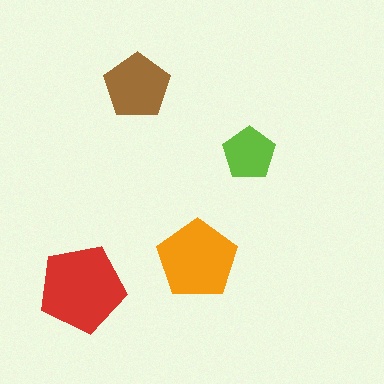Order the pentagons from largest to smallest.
the red one, the orange one, the brown one, the lime one.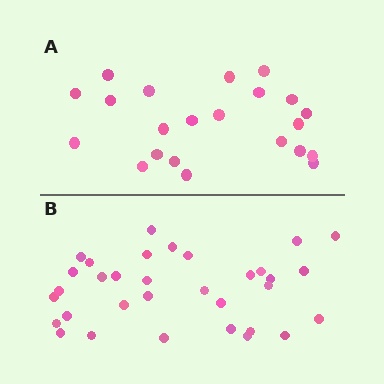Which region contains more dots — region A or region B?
Region B (the bottom region) has more dots.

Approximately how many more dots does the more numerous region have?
Region B has roughly 12 or so more dots than region A.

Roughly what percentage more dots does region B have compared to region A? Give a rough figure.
About 50% more.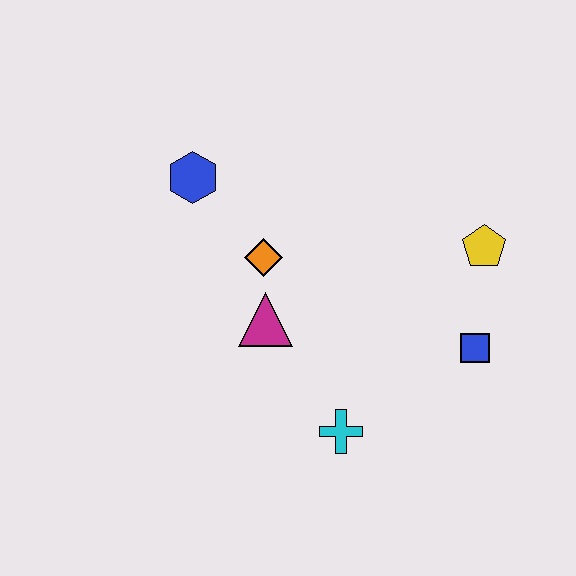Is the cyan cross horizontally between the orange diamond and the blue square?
Yes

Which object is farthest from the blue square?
The blue hexagon is farthest from the blue square.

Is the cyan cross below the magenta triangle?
Yes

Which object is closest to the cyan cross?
The magenta triangle is closest to the cyan cross.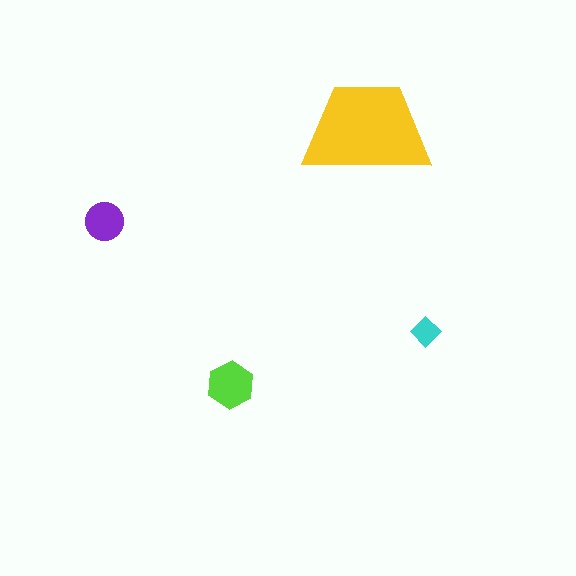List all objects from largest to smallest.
The yellow trapezoid, the lime hexagon, the purple circle, the cyan diamond.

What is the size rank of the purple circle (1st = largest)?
3rd.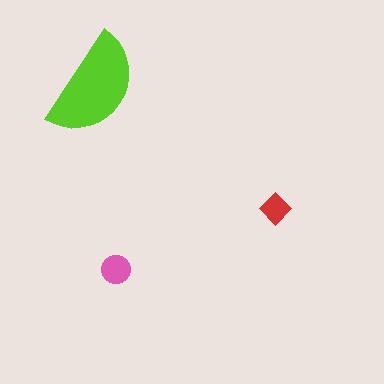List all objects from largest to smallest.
The lime semicircle, the pink circle, the red diamond.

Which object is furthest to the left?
The lime semicircle is leftmost.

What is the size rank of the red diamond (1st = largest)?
3rd.